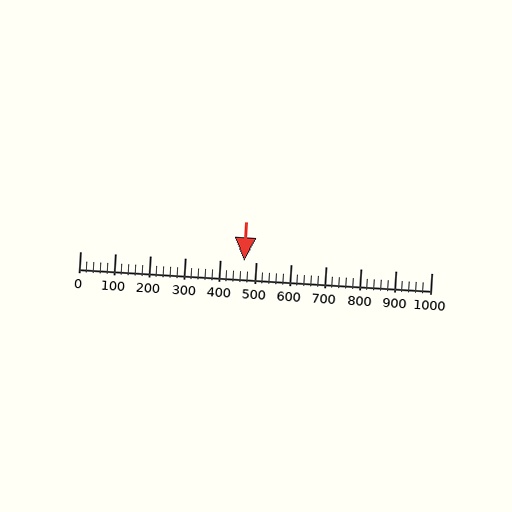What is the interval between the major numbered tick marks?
The major tick marks are spaced 100 units apart.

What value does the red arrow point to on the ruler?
The red arrow points to approximately 469.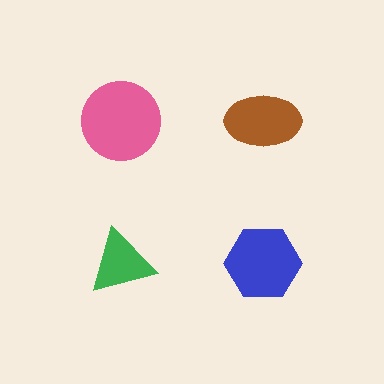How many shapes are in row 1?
2 shapes.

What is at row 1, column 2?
A brown ellipse.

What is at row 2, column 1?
A green triangle.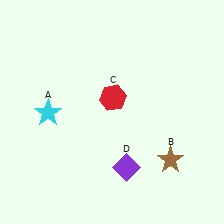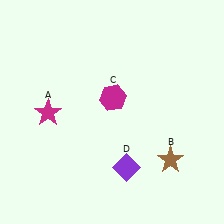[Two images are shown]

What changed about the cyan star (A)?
In Image 1, A is cyan. In Image 2, it changed to magenta.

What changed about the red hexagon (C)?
In Image 1, C is red. In Image 2, it changed to magenta.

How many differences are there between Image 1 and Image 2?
There are 2 differences between the two images.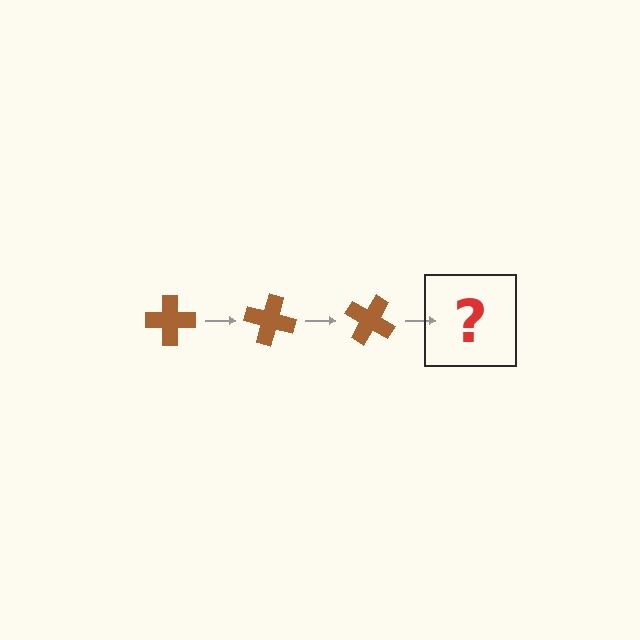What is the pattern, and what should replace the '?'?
The pattern is that the cross rotates 15 degrees each step. The '?' should be a brown cross rotated 45 degrees.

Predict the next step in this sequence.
The next step is a brown cross rotated 45 degrees.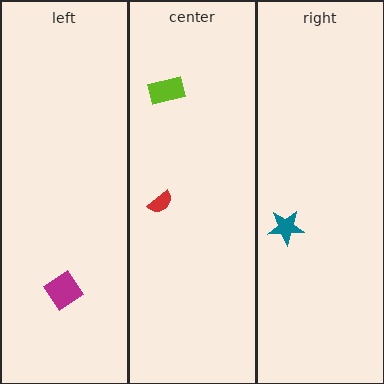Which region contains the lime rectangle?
The center region.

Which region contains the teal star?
The right region.